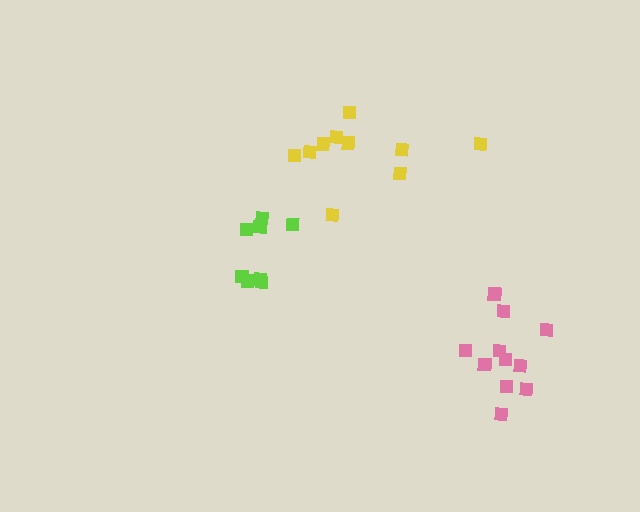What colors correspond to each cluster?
The clusters are colored: yellow, pink, lime.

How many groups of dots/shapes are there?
There are 3 groups.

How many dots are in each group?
Group 1: 10 dots, Group 2: 11 dots, Group 3: 8 dots (29 total).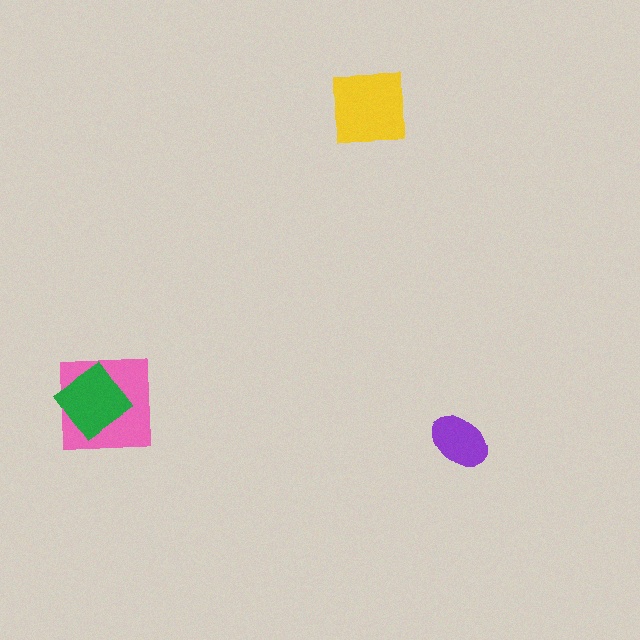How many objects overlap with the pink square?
1 object overlaps with the pink square.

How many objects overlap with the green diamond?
1 object overlaps with the green diamond.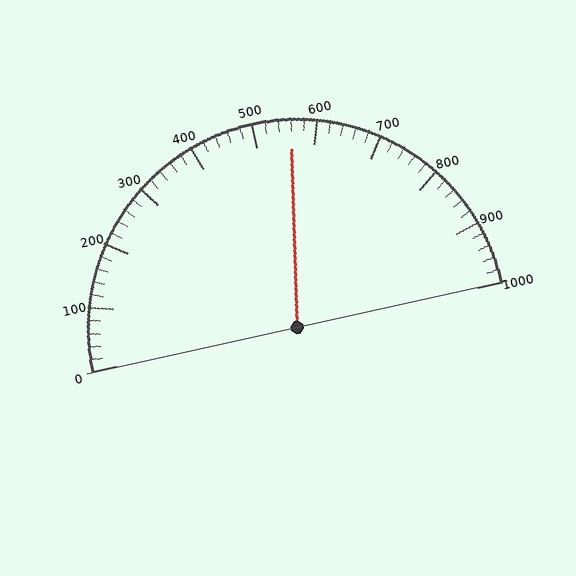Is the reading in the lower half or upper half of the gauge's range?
The reading is in the upper half of the range (0 to 1000).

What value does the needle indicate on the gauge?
The needle indicates approximately 560.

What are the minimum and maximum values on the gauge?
The gauge ranges from 0 to 1000.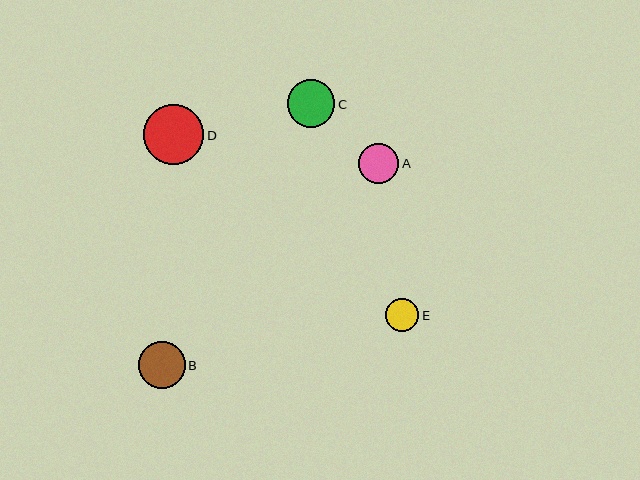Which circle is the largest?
Circle D is the largest with a size of approximately 60 pixels.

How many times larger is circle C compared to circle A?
Circle C is approximately 1.2 times the size of circle A.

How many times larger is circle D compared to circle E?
Circle D is approximately 1.8 times the size of circle E.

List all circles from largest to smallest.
From largest to smallest: D, C, B, A, E.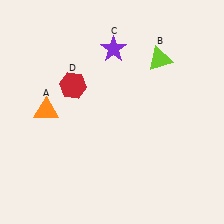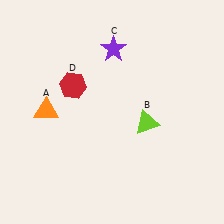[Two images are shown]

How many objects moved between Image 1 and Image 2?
1 object moved between the two images.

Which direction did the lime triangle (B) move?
The lime triangle (B) moved down.